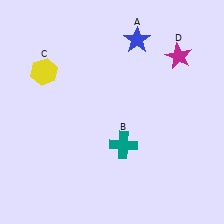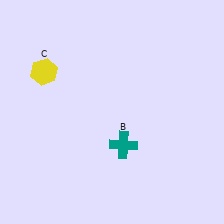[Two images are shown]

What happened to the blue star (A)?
The blue star (A) was removed in Image 2. It was in the top-right area of Image 1.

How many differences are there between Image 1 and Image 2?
There are 2 differences between the two images.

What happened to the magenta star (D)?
The magenta star (D) was removed in Image 2. It was in the top-right area of Image 1.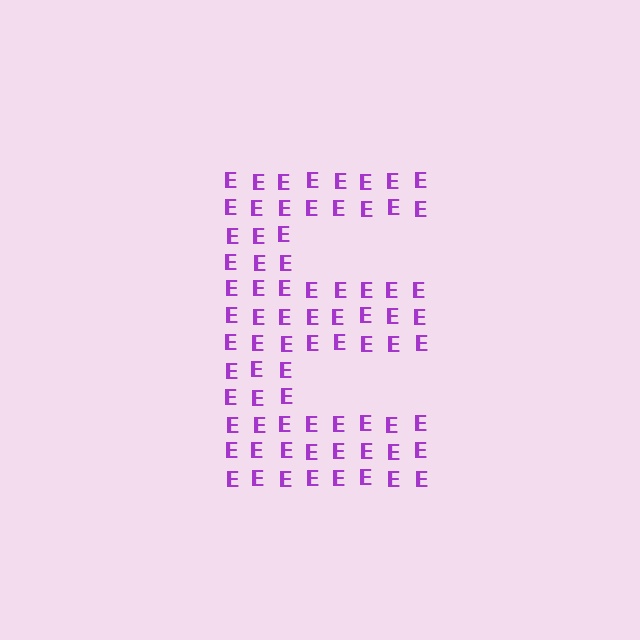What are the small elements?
The small elements are letter E's.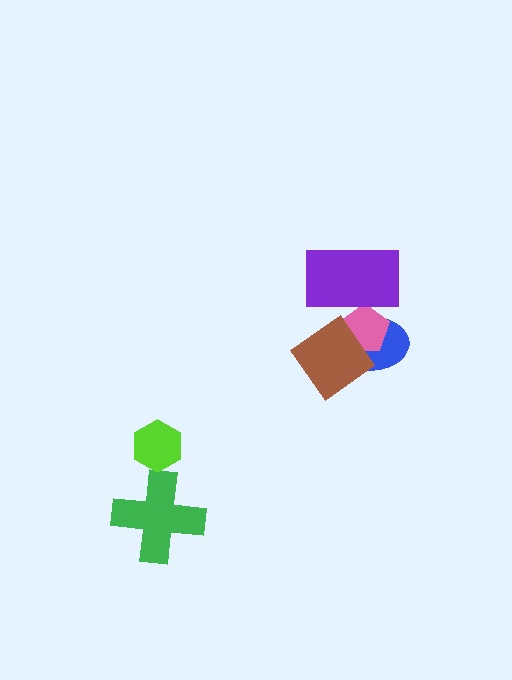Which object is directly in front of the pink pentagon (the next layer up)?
The brown diamond is directly in front of the pink pentagon.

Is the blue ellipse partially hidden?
Yes, it is partially covered by another shape.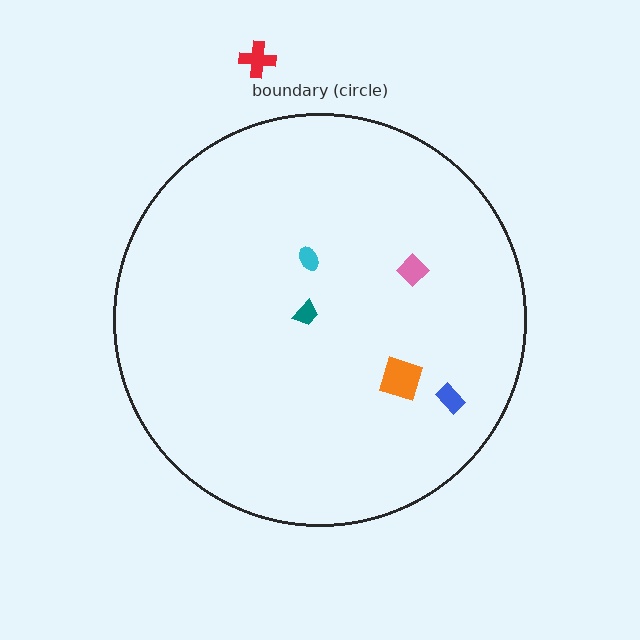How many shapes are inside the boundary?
5 inside, 1 outside.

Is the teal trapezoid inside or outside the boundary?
Inside.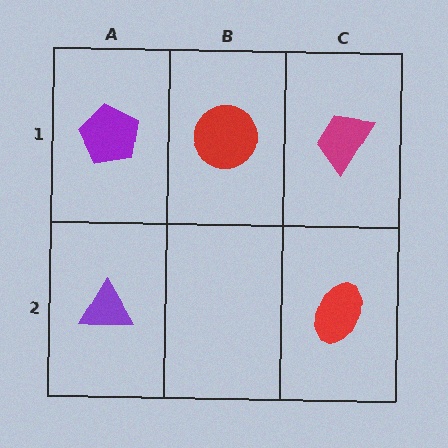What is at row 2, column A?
A purple triangle.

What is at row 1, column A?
A purple pentagon.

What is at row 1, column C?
A magenta trapezoid.